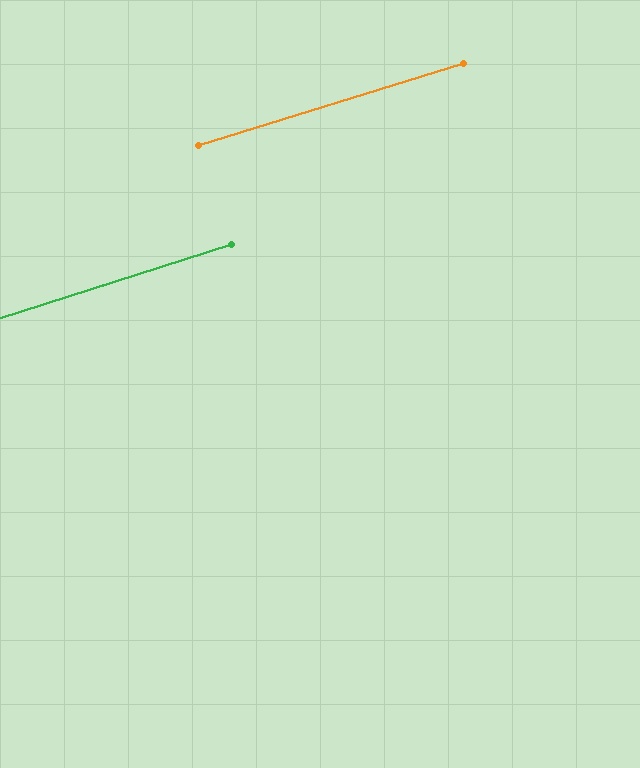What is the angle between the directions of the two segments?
Approximately 0 degrees.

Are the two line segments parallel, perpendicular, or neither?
Parallel — their directions differ by only 0.3°.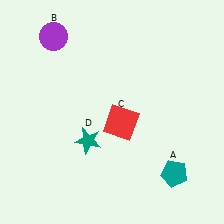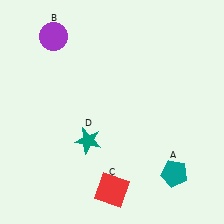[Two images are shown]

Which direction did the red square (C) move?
The red square (C) moved down.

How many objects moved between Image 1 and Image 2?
1 object moved between the two images.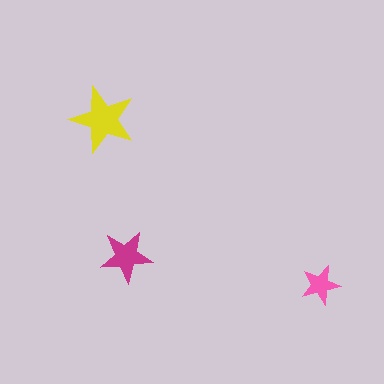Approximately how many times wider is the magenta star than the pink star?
About 1.5 times wider.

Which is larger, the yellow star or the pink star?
The yellow one.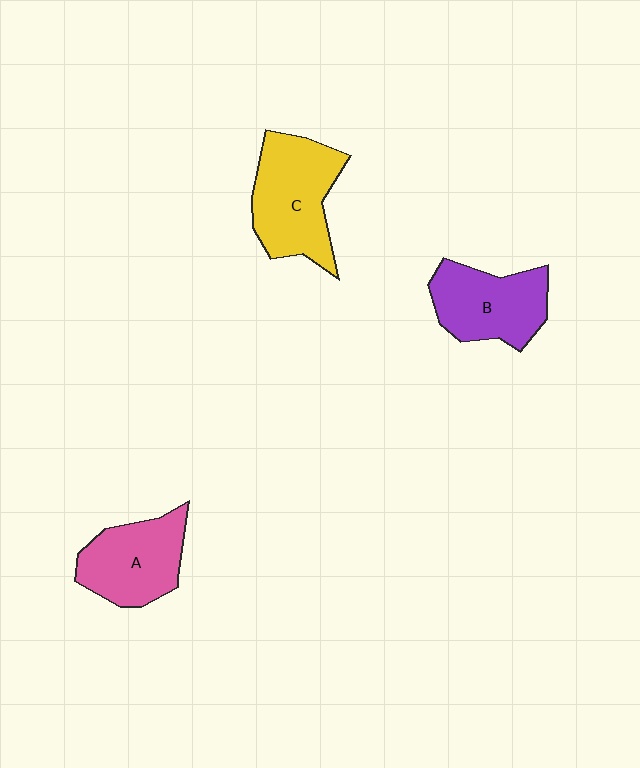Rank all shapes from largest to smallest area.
From largest to smallest: C (yellow), B (purple), A (pink).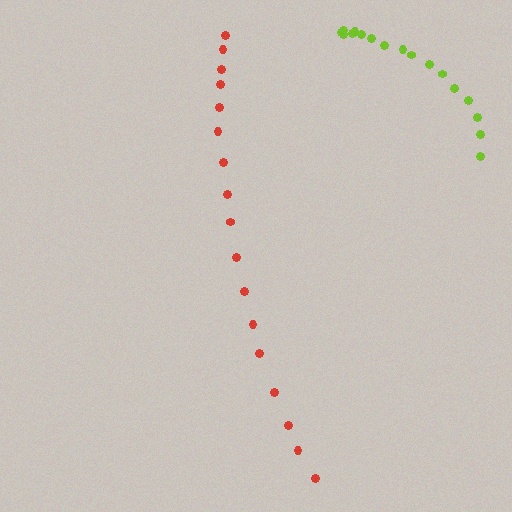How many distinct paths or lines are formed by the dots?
There are 2 distinct paths.